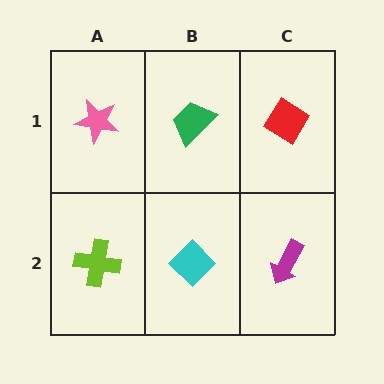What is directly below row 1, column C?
A magenta arrow.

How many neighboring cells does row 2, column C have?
2.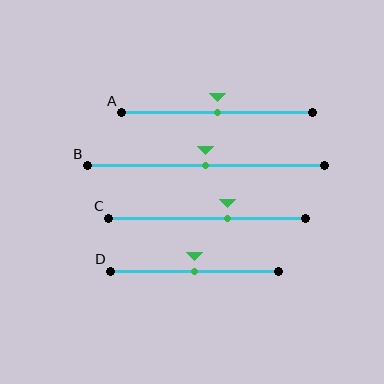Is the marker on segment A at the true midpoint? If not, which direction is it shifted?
Yes, the marker on segment A is at the true midpoint.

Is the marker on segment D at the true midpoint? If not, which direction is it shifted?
Yes, the marker on segment D is at the true midpoint.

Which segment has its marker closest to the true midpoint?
Segment A has its marker closest to the true midpoint.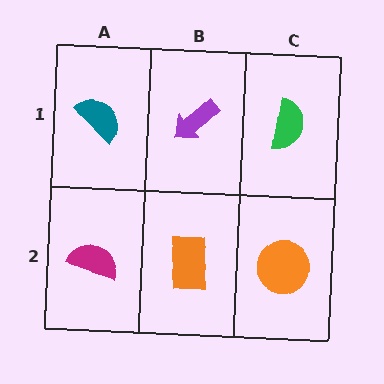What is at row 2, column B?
An orange rectangle.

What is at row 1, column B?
A purple arrow.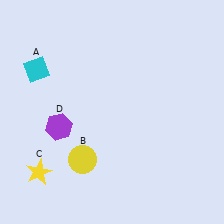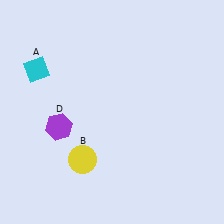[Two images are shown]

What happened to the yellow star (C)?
The yellow star (C) was removed in Image 2. It was in the bottom-left area of Image 1.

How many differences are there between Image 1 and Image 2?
There is 1 difference between the two images.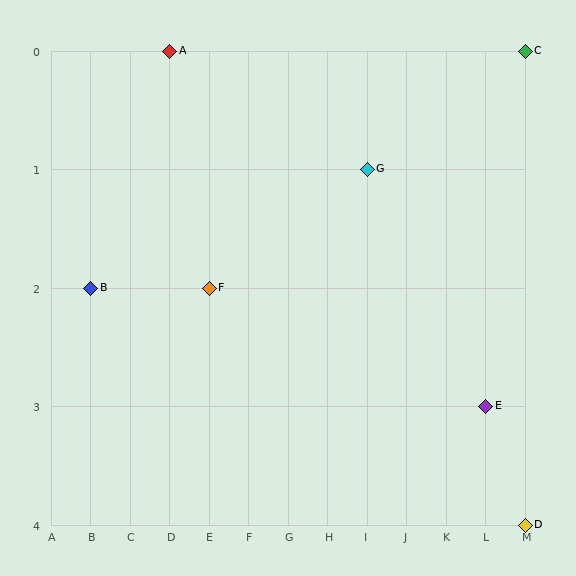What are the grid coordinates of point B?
Point B is at grid coordinates (B, 2).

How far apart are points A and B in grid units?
Points A and B are 2 columns and 2 rows apart (about 2.8 grid units diagonally).